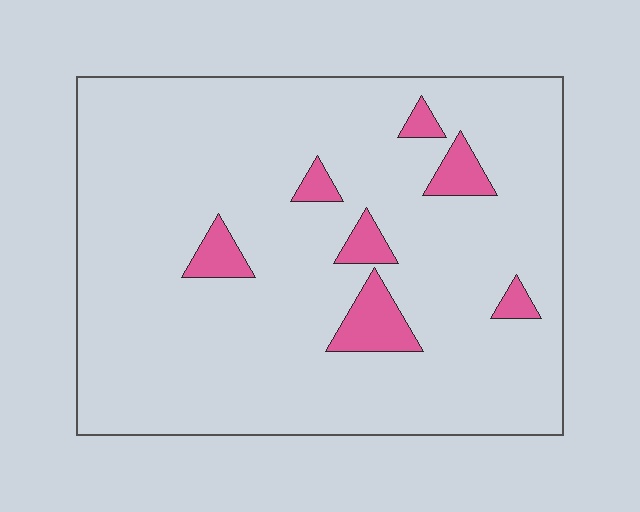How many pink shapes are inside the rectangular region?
7.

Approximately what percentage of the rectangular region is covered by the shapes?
Approximately 10%.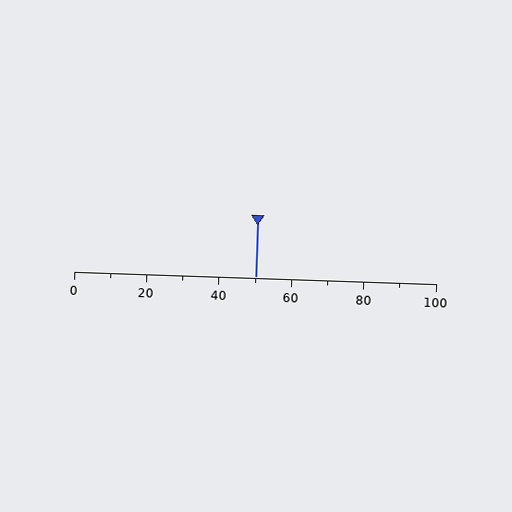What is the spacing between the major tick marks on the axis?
The major ticks are spaced 20 apart.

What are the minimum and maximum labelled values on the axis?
The axis runs from 0 to 100.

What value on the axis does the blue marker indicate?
The marker indicates approximately 50.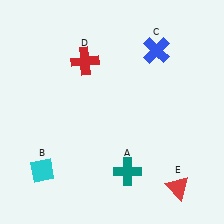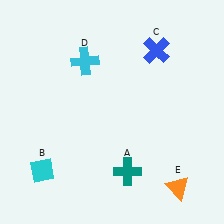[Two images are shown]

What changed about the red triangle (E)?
In Image 1, E is red. In Image 2, it changed to orange.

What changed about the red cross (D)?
In Image 1, D is red. In Image 2, it changed to cyan.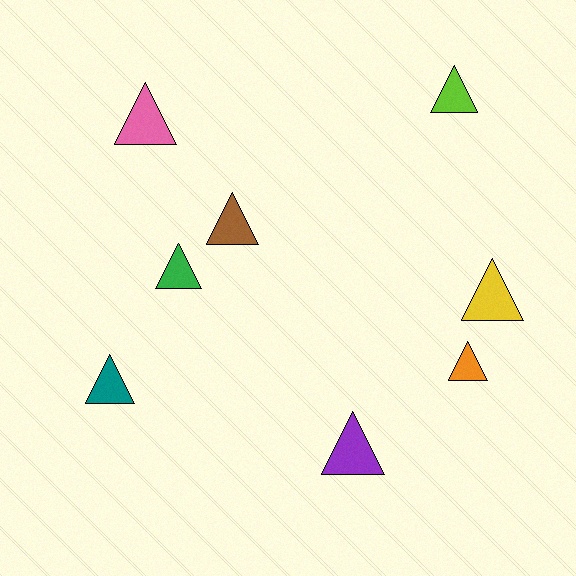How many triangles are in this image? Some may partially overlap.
There are 8 triangles.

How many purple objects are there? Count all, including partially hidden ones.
There is 1 purple object.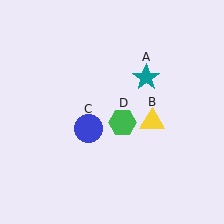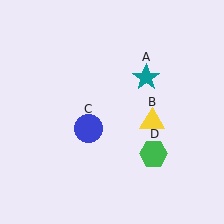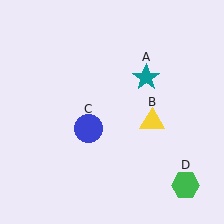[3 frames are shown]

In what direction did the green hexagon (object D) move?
The green hexagon (object D) moved down and to the right.